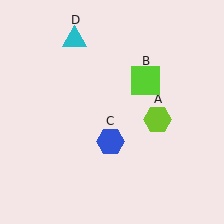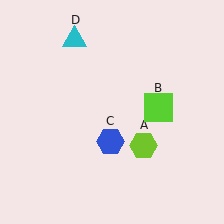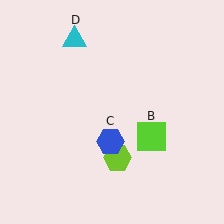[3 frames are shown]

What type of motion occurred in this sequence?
The lime hexagon (object A), lime square (object B) rotated clockwise around the center of the scene.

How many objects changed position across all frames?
2 objects changed position: lime hexagon (object A), lime square (object B).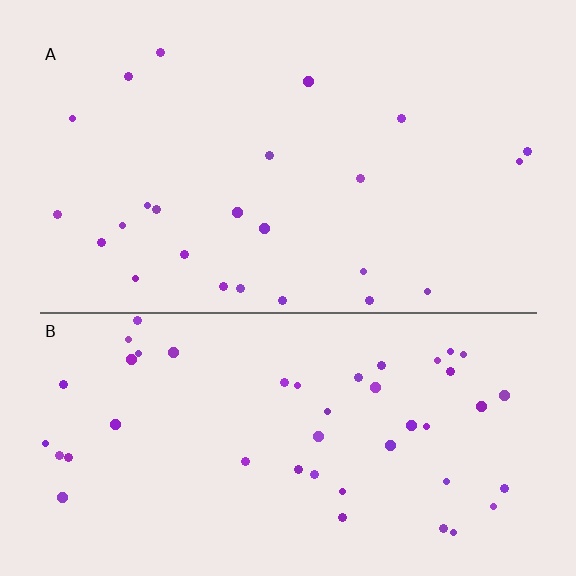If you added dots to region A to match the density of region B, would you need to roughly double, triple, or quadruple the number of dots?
Approximately double.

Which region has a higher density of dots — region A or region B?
B (the bottom).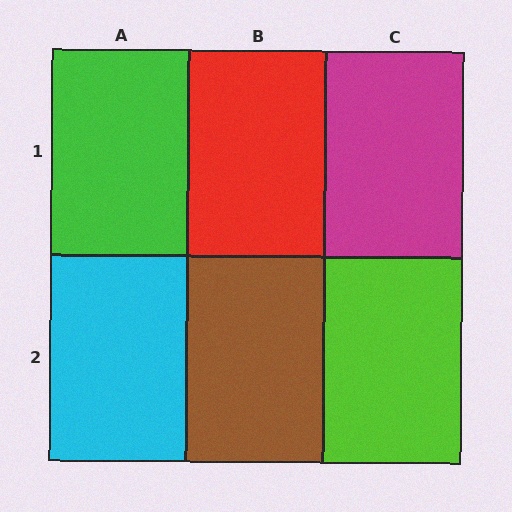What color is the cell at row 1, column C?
Magenta.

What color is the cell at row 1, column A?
Green.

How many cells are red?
1 cell is red.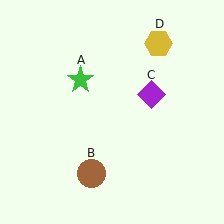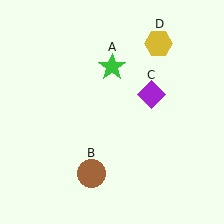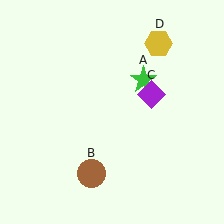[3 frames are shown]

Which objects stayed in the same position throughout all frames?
Brown circle (object B) and purple diamond (object C) and yellow hexagon (object D) remained stationary.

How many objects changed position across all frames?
1 object changed position: green star (object A).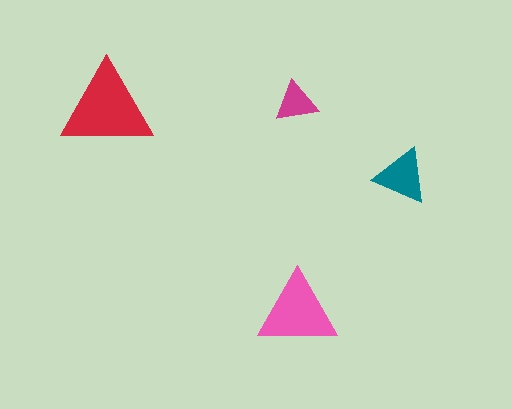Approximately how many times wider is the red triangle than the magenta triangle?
About 2 times wider.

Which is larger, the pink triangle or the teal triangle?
The pink one.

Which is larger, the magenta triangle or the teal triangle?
The teal one.